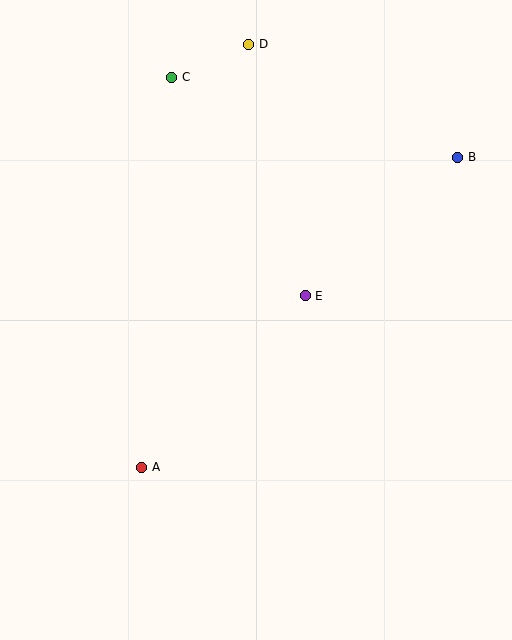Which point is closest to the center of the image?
Point E at (305, 296) is closest to the center.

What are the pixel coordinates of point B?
Point B is at (458, 157).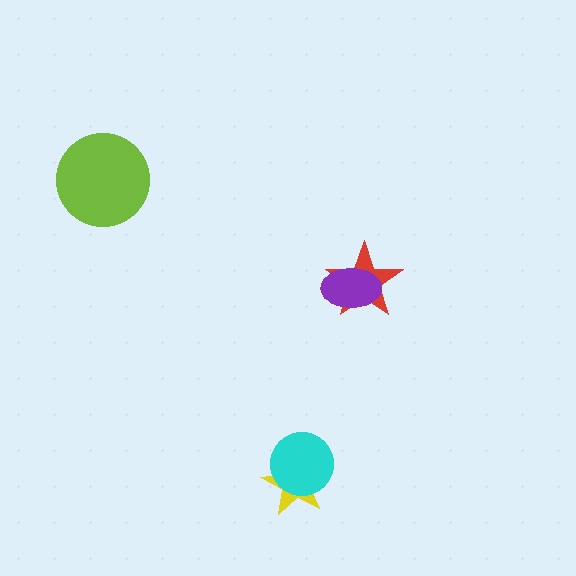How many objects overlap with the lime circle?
0 objects overlap with the lime circle.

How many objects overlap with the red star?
1 object overlaps with the red star.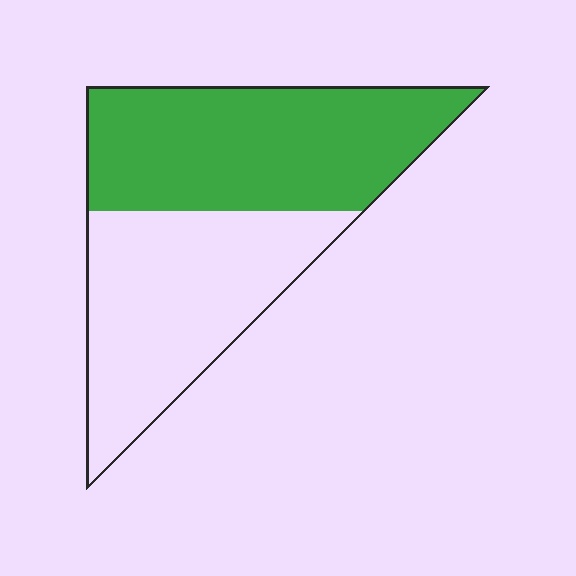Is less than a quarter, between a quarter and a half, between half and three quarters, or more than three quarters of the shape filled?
Between half and three quarters.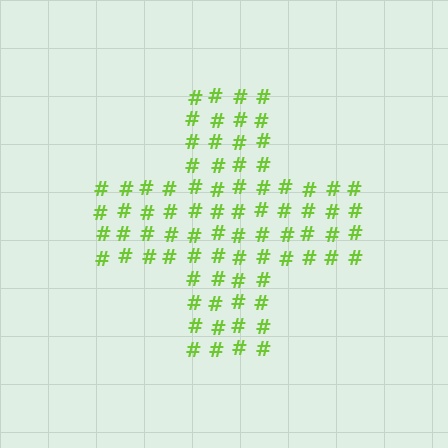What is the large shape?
The large shape is a cross.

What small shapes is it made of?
It is made of small hash symbols.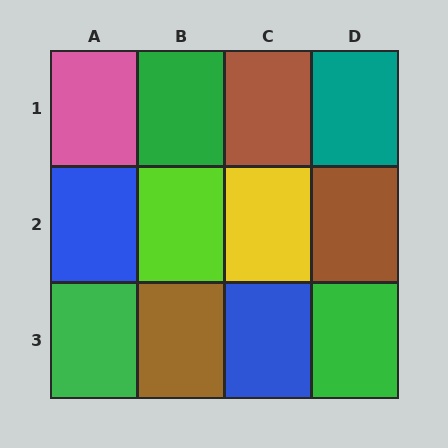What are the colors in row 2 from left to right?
Blue, lime, yellow, brown.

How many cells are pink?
1 cell is pink.